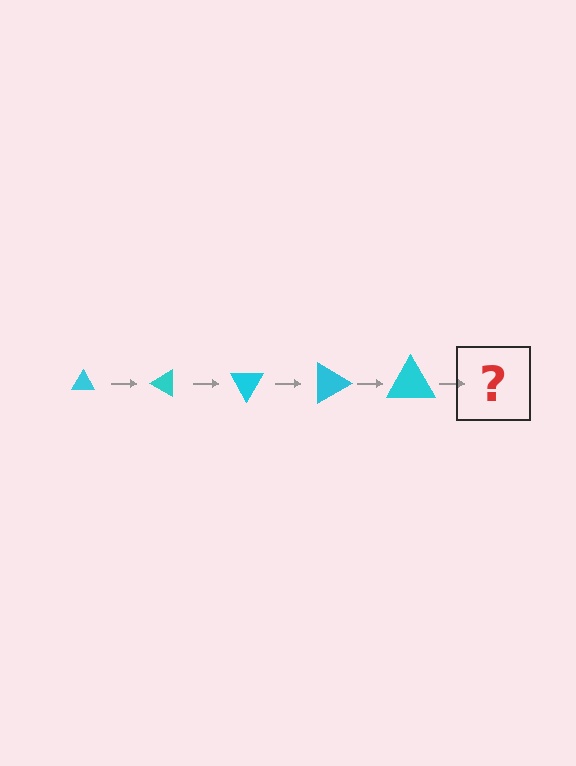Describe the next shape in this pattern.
It should be a triangle, larger than the previous one and rotated 150 degrees from the start.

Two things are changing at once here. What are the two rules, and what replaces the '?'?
The two rules are that the triangle grows larger each step and it rotates 30 degrees each step. The '?' should be a triangle, larger than the previous one and rotated 150 degrees from the start.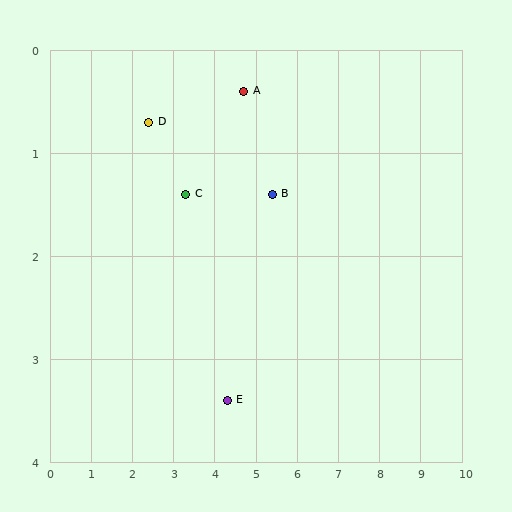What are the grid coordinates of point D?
Point D is at approximately (2.4, 0.7).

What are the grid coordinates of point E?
Point E is at approximately (4.3, 3.4).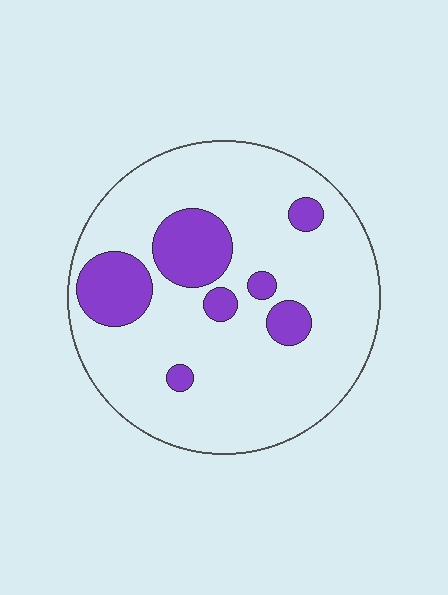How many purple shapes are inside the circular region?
7.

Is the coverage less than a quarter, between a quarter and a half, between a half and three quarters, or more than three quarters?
Less than a quarter.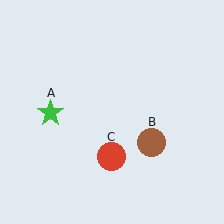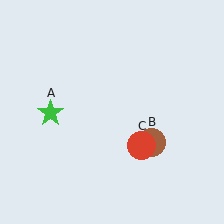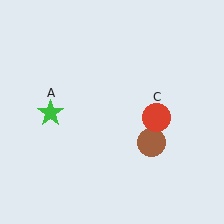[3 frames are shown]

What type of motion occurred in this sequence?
The red circle (object C) rotated counterclockwise around the center of the scene.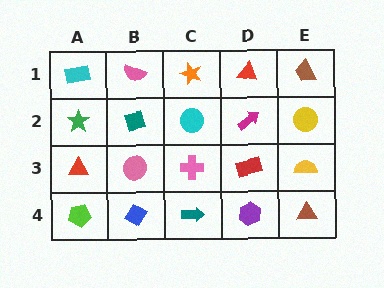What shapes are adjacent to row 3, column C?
A cyan circle (row 2, column C), a teal arrow (row 4, column C), a pink circle (row 3, column B), a red rectangle (row 3, column D).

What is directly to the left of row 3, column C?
A pink circle.